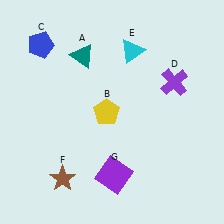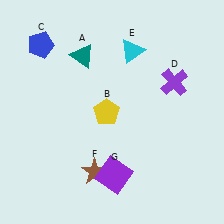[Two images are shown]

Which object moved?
The brown star (F) moved right.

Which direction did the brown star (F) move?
The brown star (F) moved right.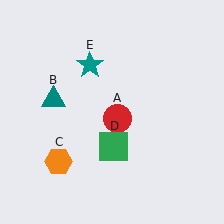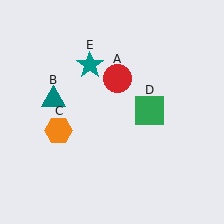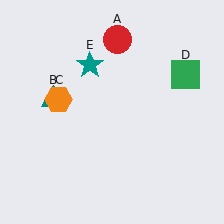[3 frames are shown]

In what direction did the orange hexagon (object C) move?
The orange hexagon (object C) moved up.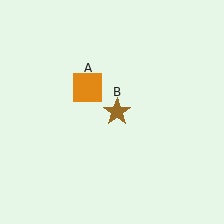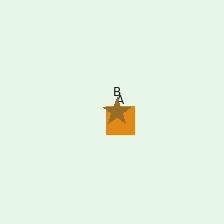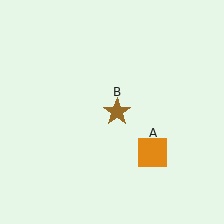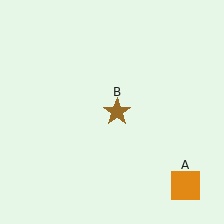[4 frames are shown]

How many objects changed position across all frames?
1 object changed position: orange square (object A).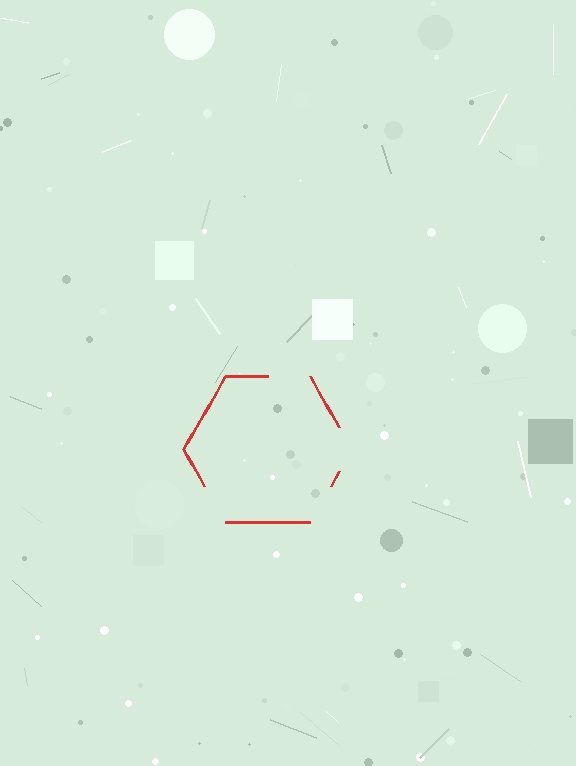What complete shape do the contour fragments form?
The contour fragments form a hexagon.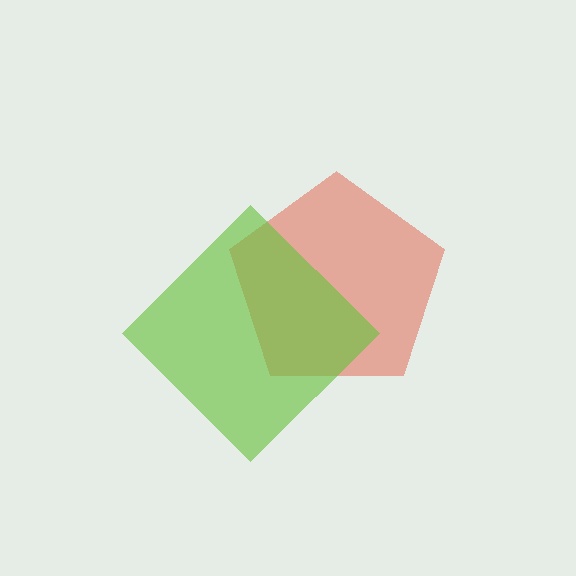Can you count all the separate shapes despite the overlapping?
Yes, there are 2 separate shapes.